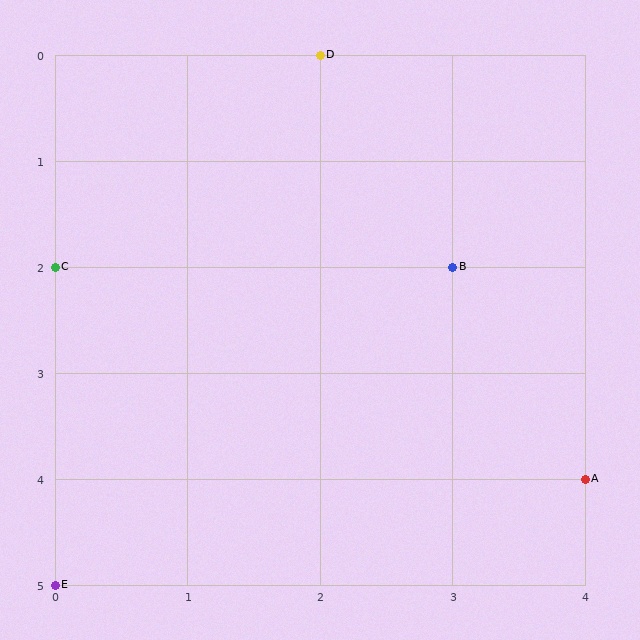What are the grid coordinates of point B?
Point B is at grid coordinates (3, 2).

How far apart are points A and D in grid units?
Points A and D are 2 columns and 4 rows apart (about 4.5 grid units diagonally).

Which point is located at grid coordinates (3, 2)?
Point B is at (3, 2).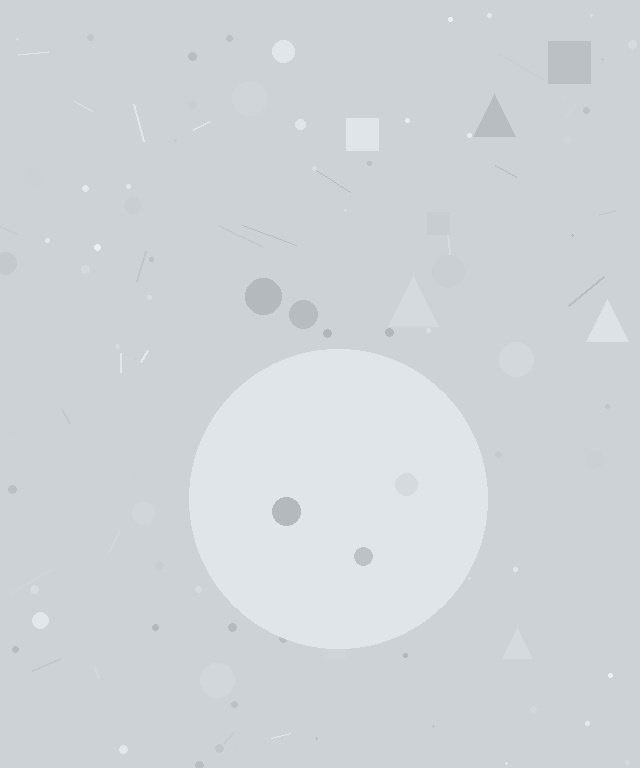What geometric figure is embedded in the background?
A circle is embedded in the background.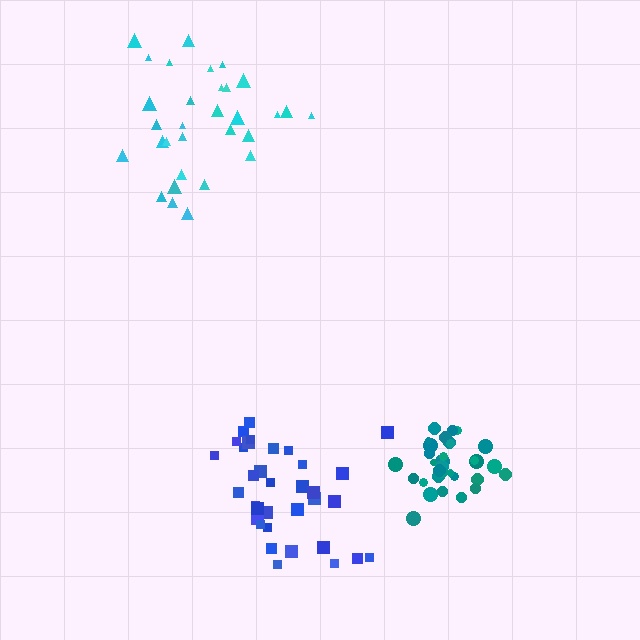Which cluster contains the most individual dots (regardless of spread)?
Teal (35).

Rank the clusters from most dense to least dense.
teal, blue, cyan.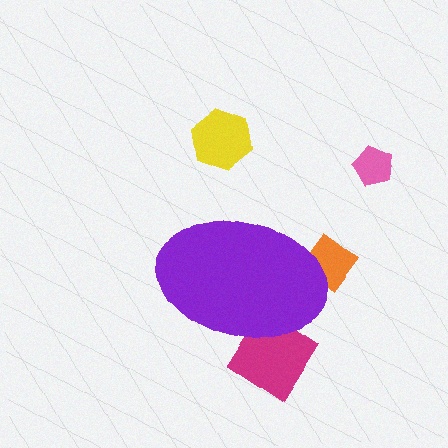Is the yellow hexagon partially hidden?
No, the yellow hexagon is fully visible.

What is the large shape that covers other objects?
A purple ellipse.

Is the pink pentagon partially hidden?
No, the pink pentagon is fully visible.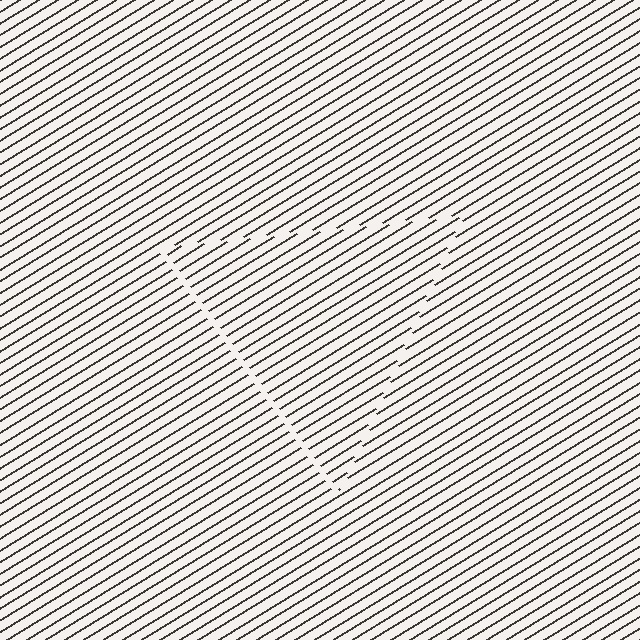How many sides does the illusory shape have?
3 sides — the line-ends trace a triangle.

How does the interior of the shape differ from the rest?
The interior of the shape contains the same grating, shifted by half a period — the contour is defined by the phase discontinuity where line-ends from the inner and outer gratings abut.